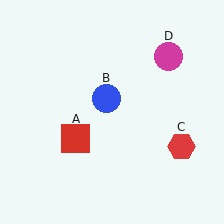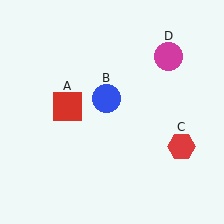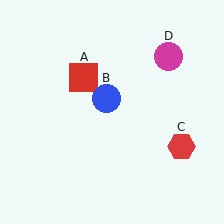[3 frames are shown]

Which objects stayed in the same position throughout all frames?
Blue circle (object B) and red hexagon (object C) and magenta circle (object D) remained stationary.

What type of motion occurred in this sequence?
The red square (object A) rotated clockwise around the center of the scene.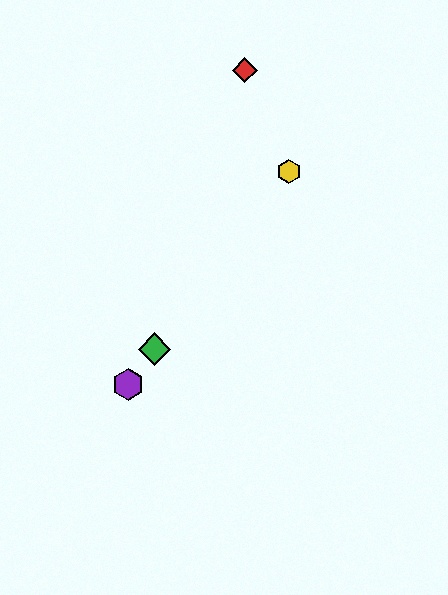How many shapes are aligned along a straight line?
4 shapes (the blue hexagon, the green diamond, the yellow hexagon, the purple hexagon) are aligned along a straight line.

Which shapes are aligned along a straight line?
The blue hexagon, the green diamond, the yellow hexagon, the purple hexagon are aligned along a straight line.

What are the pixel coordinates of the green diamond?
The green diamond is at (155, 349).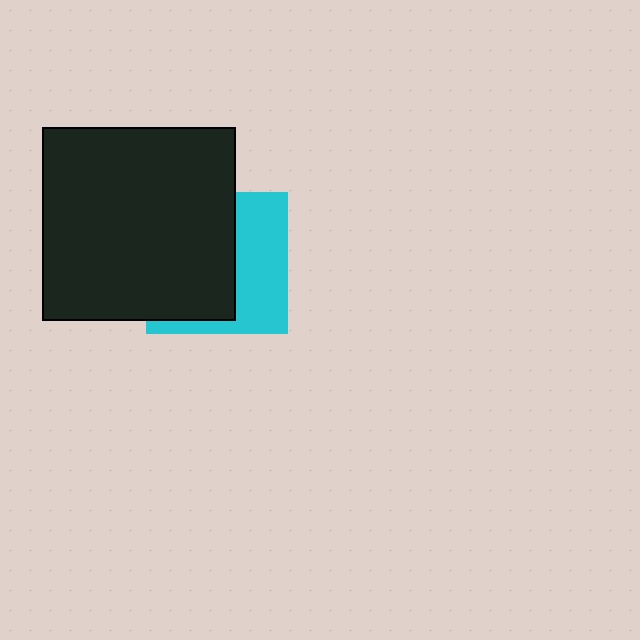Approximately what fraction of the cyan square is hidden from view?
Roughly 58% of the cyan square is hidden behind the black square.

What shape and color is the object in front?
The object in front is a black square.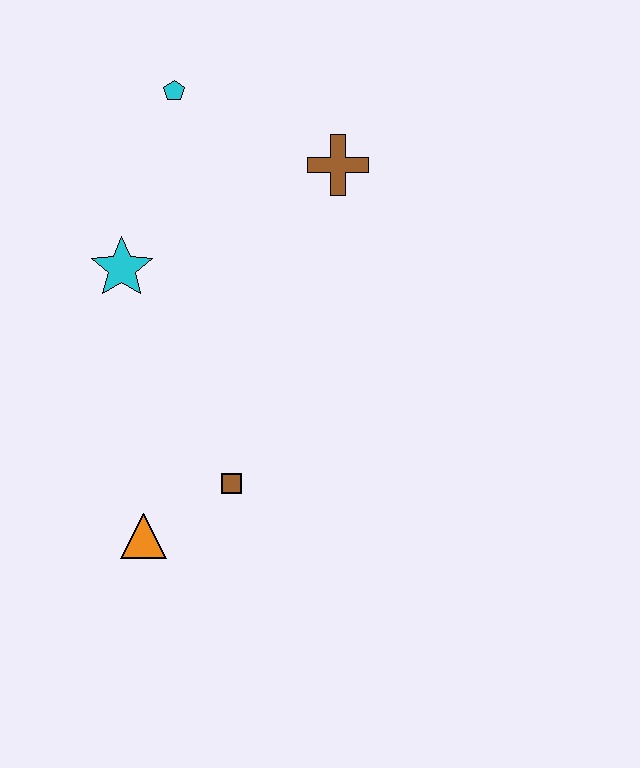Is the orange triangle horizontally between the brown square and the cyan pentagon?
No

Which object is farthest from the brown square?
The cyan pentagon is farthest from the brown square.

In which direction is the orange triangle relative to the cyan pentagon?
The orange triangle is below the cyan pentagon.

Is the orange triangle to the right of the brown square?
No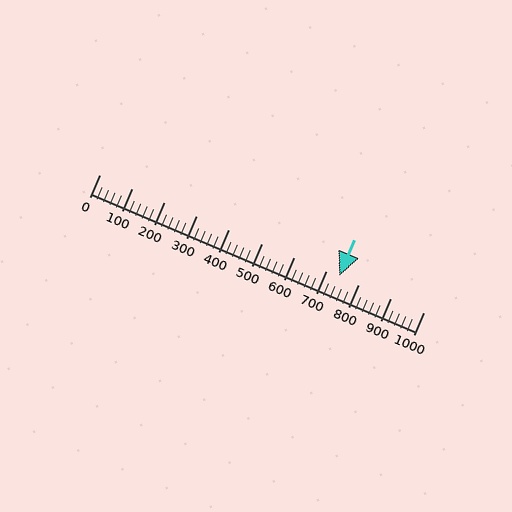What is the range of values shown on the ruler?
The ruler shows values from 0 to 1000.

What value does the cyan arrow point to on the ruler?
The cyan arrow points to approximately 740.